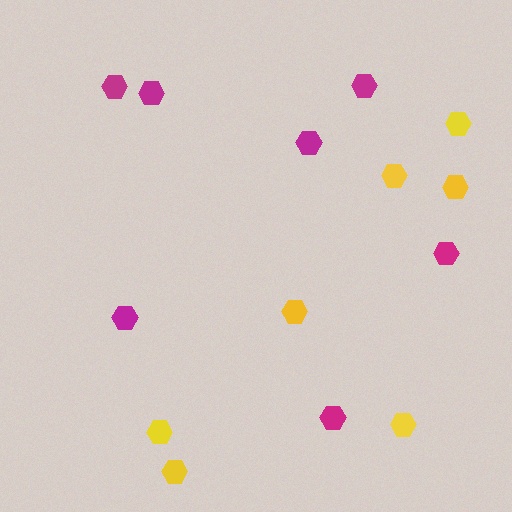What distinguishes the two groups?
There are 2 groups: one group of yellow hexagons (7) and one group of magenta hexagons (7).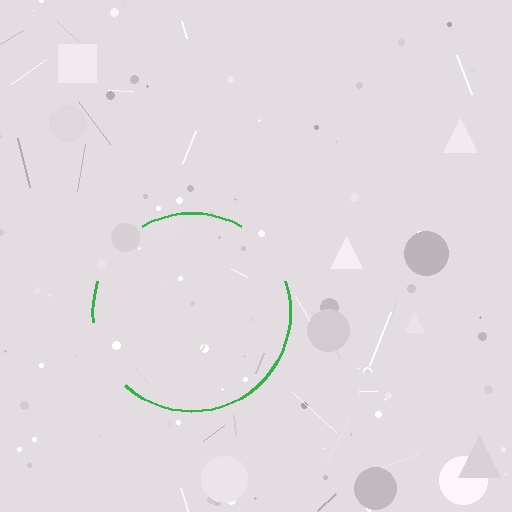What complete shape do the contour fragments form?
The contour fragments form a circle.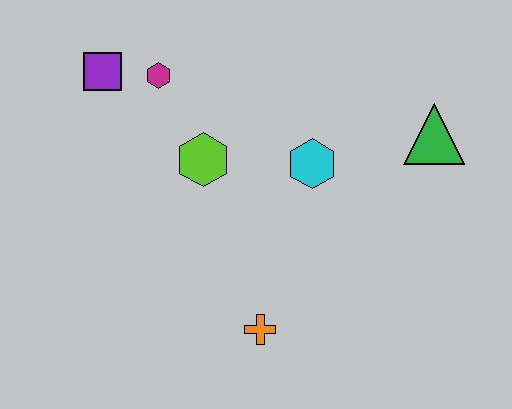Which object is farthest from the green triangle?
The purple square is farthest from the green triangle.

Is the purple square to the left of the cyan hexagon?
Yes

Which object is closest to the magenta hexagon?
The purple square is closest to the magenta hexagon.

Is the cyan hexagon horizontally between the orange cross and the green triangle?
Yes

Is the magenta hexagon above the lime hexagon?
Yes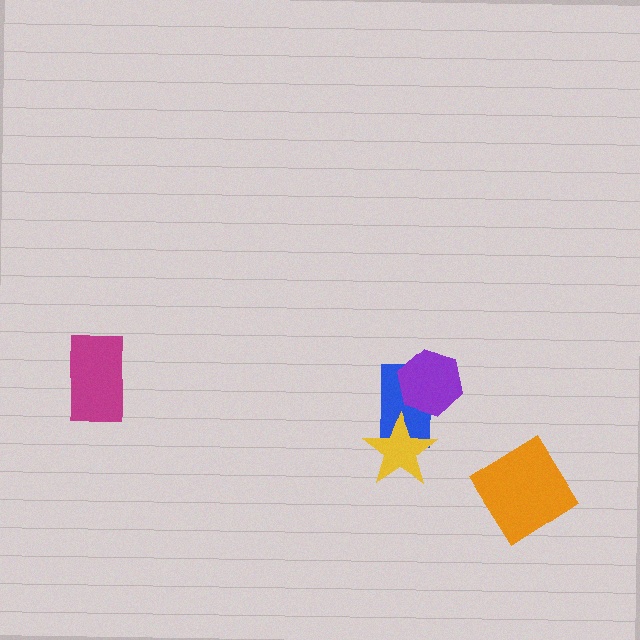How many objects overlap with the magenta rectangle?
0 objects overlap with the magenta rectangle.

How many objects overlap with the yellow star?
1 object overlaps with the yellow star.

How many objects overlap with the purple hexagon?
1 object overlaps with the purple hexagon.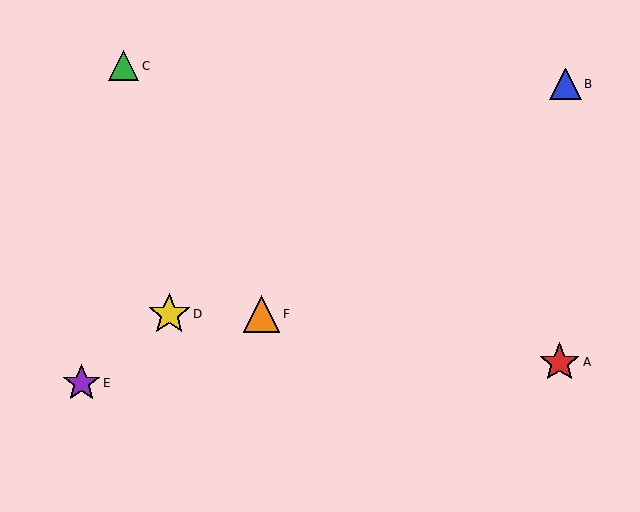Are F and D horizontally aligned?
Yes, both are at y≈314.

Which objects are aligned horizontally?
Objects D, F are aligned horizontally.